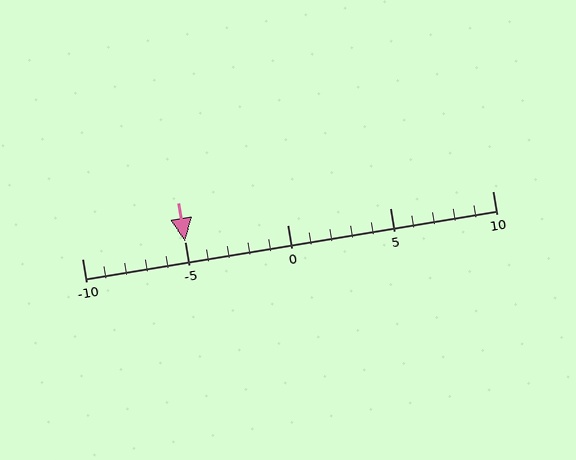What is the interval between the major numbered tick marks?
The major tick marks are spaced 5 units apart.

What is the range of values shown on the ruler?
The ruler shows values from -10 to 10.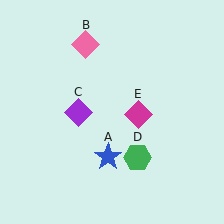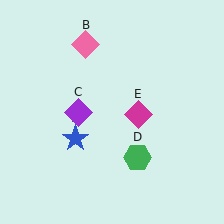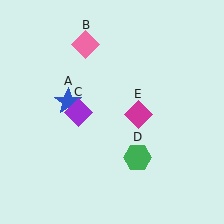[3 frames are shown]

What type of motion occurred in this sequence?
The blue star (object A) rotated clockwise around the center of the scene.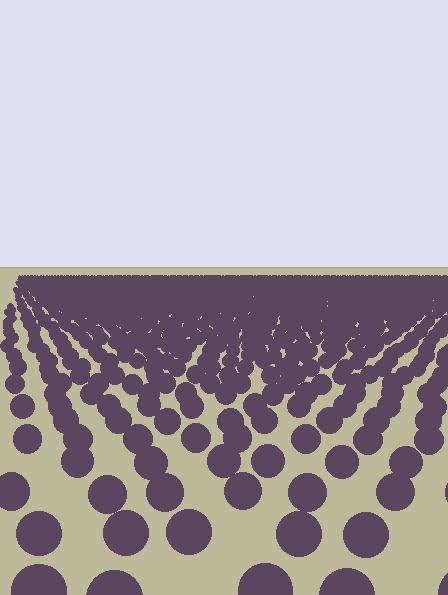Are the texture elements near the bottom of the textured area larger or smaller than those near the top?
Larger. Near the bottom, elements are closer to the viewer and appear at a bigger on-screen size.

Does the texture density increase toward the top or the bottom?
Density increases toward the top.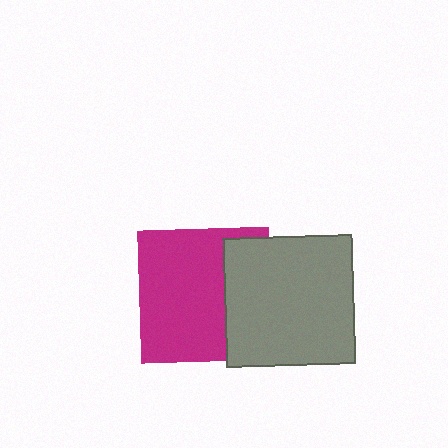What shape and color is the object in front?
The object in front is a gray square.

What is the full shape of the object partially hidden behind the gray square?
The partially hidden object is a magenta square.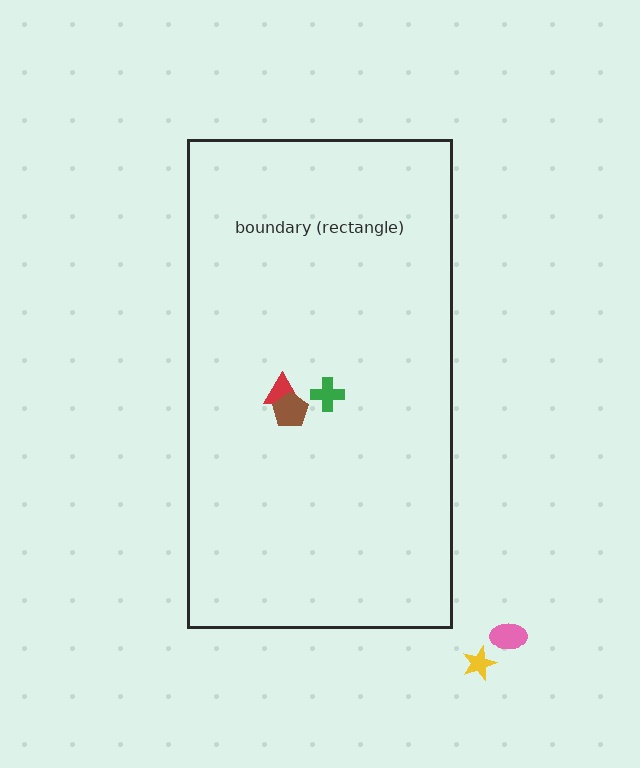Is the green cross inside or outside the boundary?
Inside.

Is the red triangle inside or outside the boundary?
Inside.